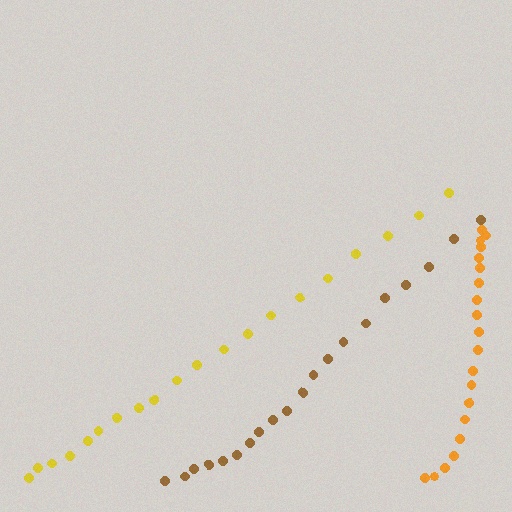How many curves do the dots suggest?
There are 3 distinct paths.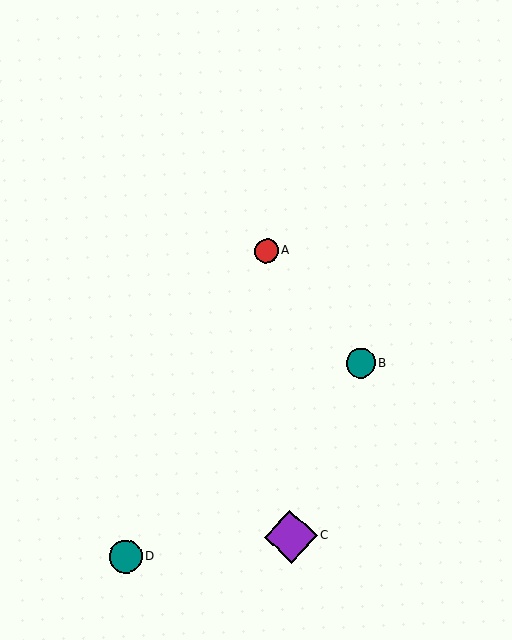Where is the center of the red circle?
The center of the red circle is at (266, 251).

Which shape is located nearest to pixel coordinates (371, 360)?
The teal circle (labeled B) at (361, 363) is nearest to that location.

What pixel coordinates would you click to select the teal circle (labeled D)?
Click at (126, 557) to select the teal circle D.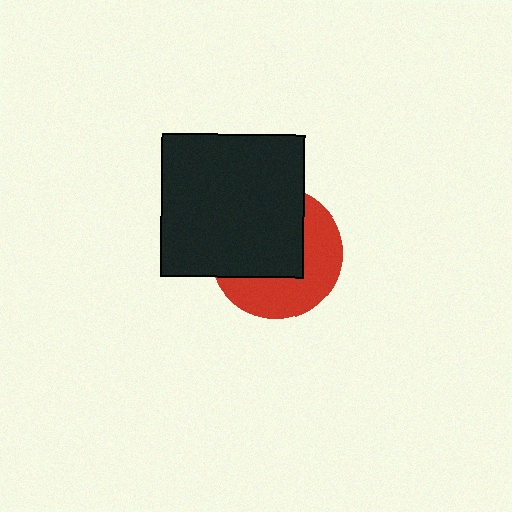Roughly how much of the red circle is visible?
About half of it is visible (roughly 46%).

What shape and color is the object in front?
The object in front is a black square.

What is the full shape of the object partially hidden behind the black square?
The partially hidden object is a red circle.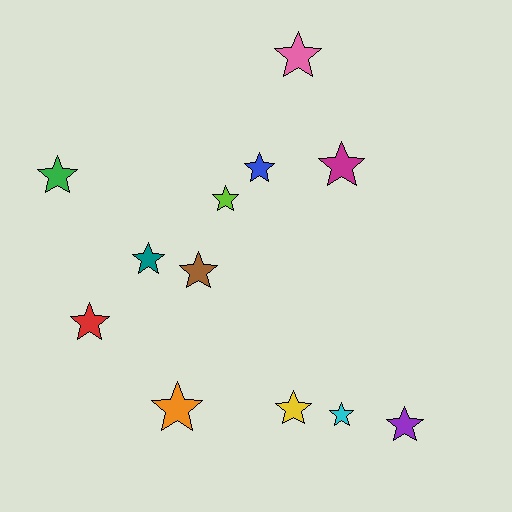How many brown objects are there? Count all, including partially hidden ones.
There is 1 brown object.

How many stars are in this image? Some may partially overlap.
There are 12 stars.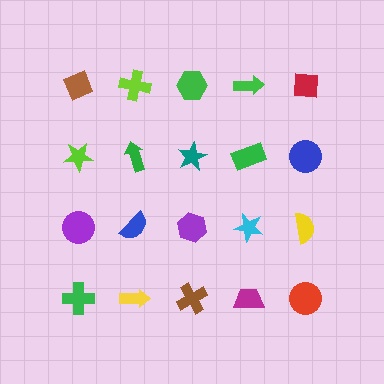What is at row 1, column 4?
A green arrow.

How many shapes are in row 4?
5 shapes.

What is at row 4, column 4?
A magenta trapezoid.